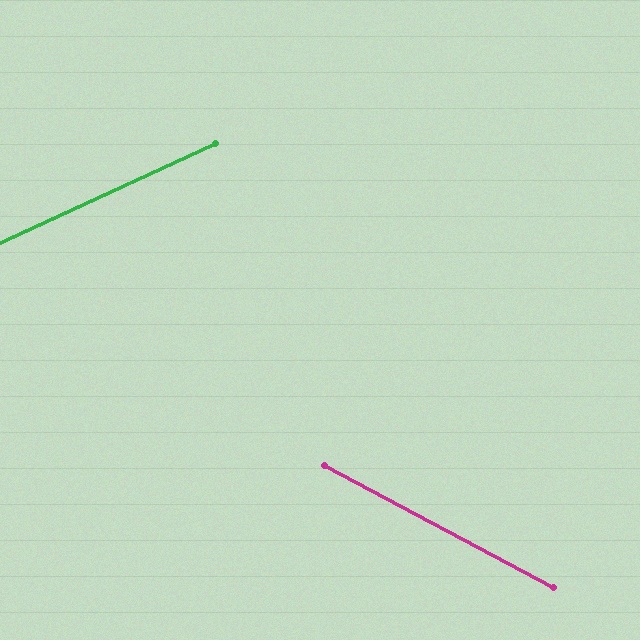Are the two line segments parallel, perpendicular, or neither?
Neither parallel nor perpendicular — they differ by about 53°.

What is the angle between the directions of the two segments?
Approximately 53 degrees.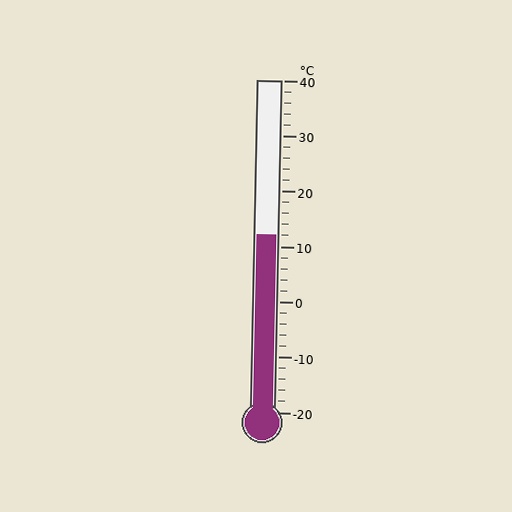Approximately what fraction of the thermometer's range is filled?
The thermometer is filled to approximately 55% of its range.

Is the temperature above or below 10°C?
The temperature is above 10°C.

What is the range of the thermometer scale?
The thermometer scale ranges from -20°C to 40°C.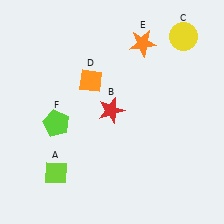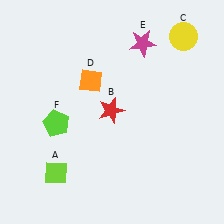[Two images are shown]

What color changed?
The star (E) changed from orange in Image 1 to magenta in Image 2.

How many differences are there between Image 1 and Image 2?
There is 1 difference between the two images.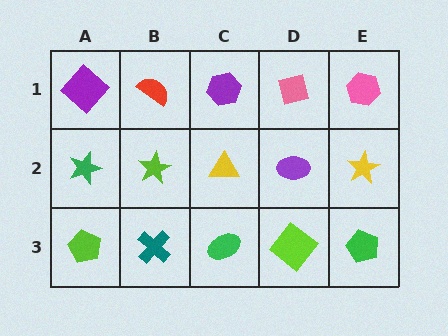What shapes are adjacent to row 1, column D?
A purple ellipse (row 2, column D), a purple hexagon (row 1, column C), a pink hexagon (row 1, column E).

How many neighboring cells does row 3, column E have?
2.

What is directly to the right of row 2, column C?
A purple ellipse.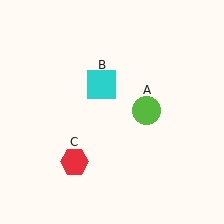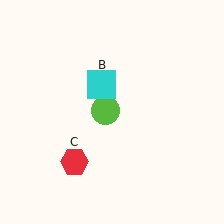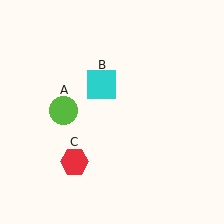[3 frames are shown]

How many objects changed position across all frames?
1 object changed position: lime circle (object A).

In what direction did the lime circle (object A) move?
The lime circle (object A) moved left.